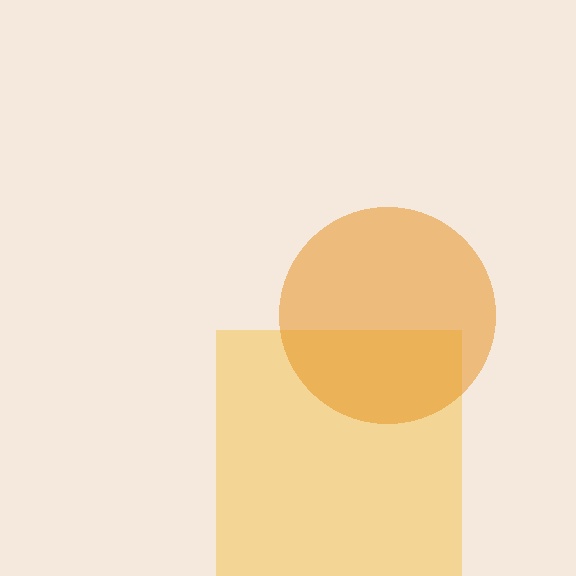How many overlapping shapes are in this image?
There are 2 overlapping shapes in the image.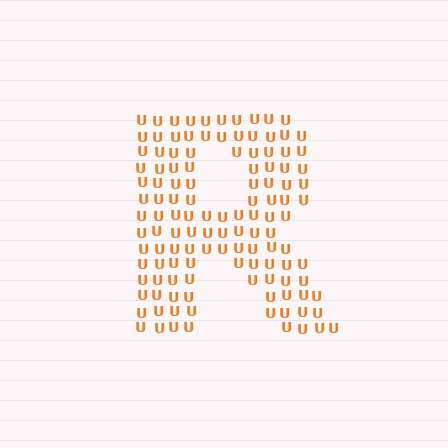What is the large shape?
The large shape is the letter R.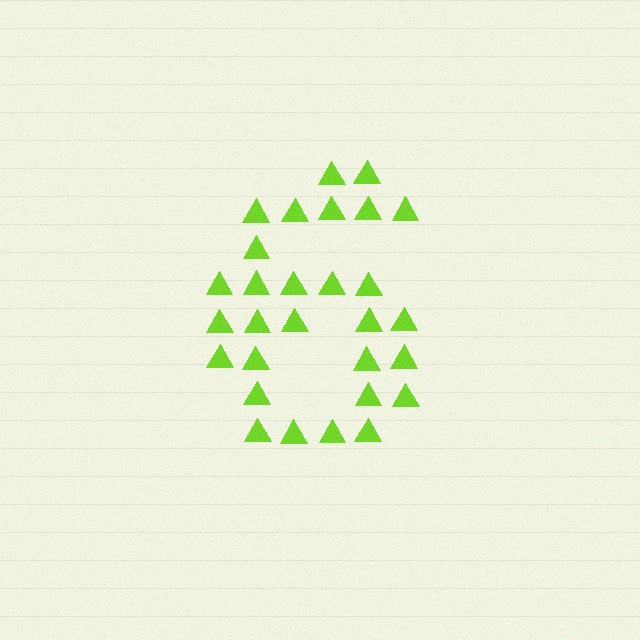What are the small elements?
The small elements are triangles.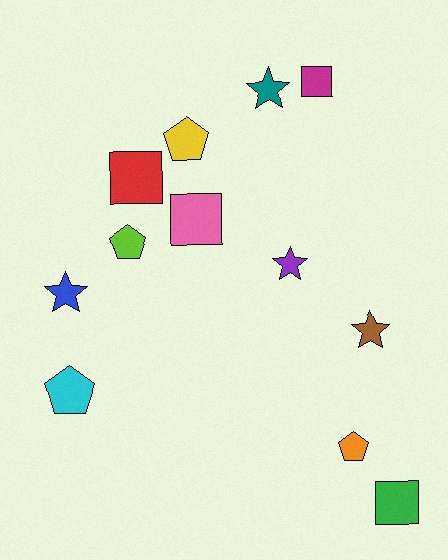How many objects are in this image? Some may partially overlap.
There are 12 objects.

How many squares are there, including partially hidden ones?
There are 4 squares.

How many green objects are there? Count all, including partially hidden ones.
There is 1 green object.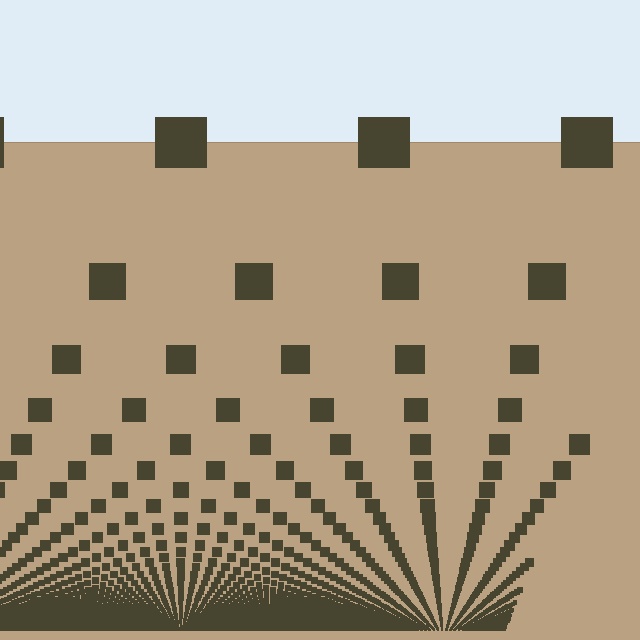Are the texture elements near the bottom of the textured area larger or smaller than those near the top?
Smaller. The gradient is inverted — elements near the bottom are smaller and denser.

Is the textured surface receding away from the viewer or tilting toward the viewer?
The surface appears to tilt toward the viewer. Texture elements get larger and sparser toward the top.